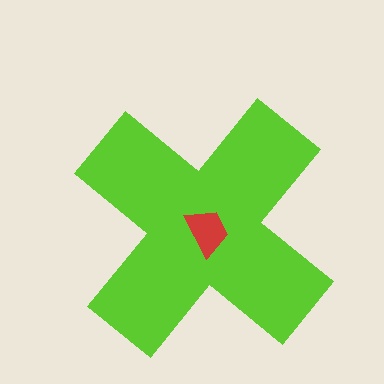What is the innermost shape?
The red trapezoid.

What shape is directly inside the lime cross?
The red trapezoid.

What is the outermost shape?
The lime cross.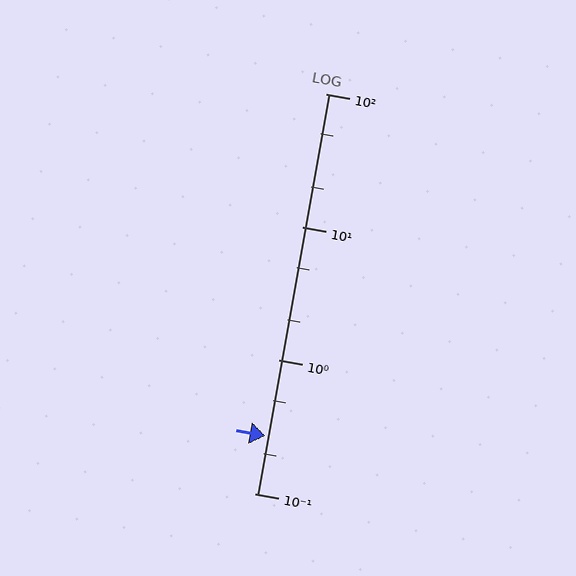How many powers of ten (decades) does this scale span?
The scale spans 3 decades, from 0.1 to 100.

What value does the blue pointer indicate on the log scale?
The pointer indicates approximately 0.27.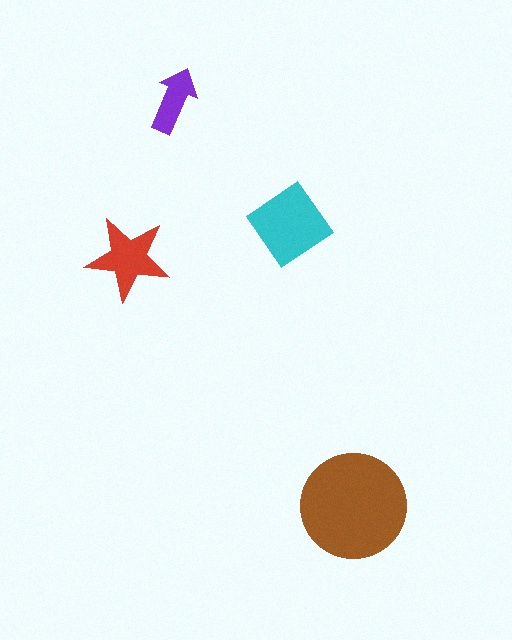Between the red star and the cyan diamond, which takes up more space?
The cyan diamond.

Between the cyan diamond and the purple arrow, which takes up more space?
The cyan diamond.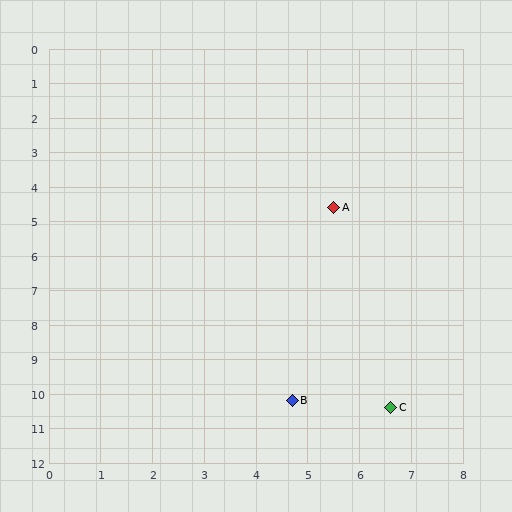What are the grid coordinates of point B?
Point B is at approximately (4.7, 10.2).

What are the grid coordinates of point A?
Point A is at approximately (5.5, 4.6).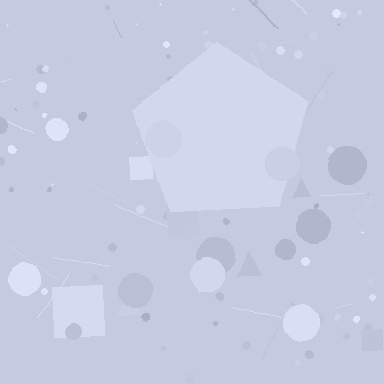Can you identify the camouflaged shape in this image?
The camouflaged shape is a pentagon.